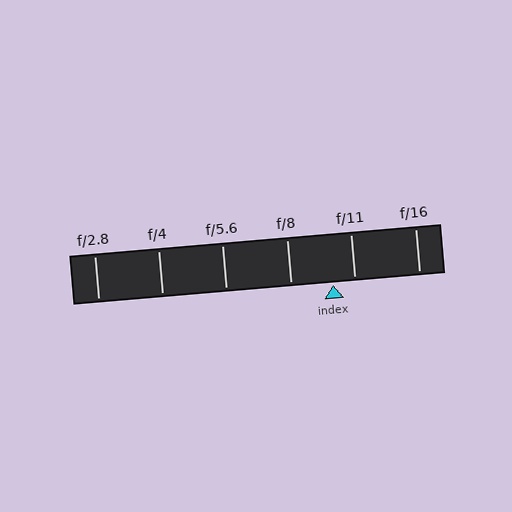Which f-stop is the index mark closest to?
The index mark is closest to f/11.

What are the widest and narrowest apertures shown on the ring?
The widest aperture shown is f/2.8 and the narrowest is f/16.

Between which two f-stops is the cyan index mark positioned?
The index mark is between f/8 and f/11.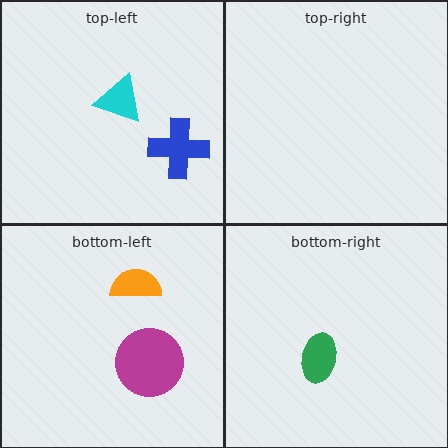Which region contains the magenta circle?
The bottom-left region.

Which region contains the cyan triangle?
The top-left region.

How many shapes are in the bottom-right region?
1.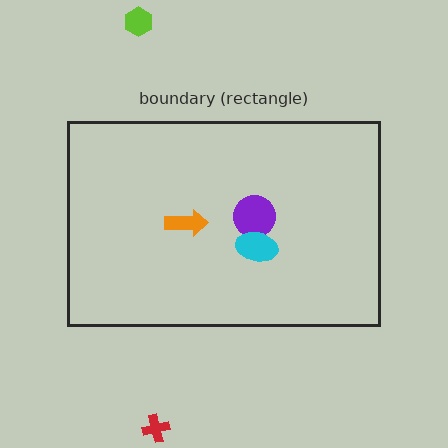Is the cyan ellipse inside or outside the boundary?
Inside.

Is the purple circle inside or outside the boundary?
Inside.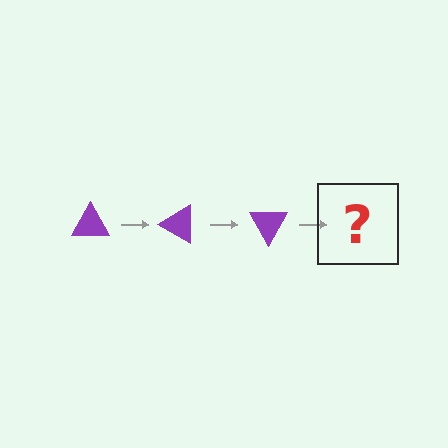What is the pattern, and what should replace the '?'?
The pattern is that the triangle rotates 30 degrees each step. The '?' should be a purple triangle rotated 90 degrees.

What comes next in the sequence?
The next element should be a purple triangle rotated 90 degrees.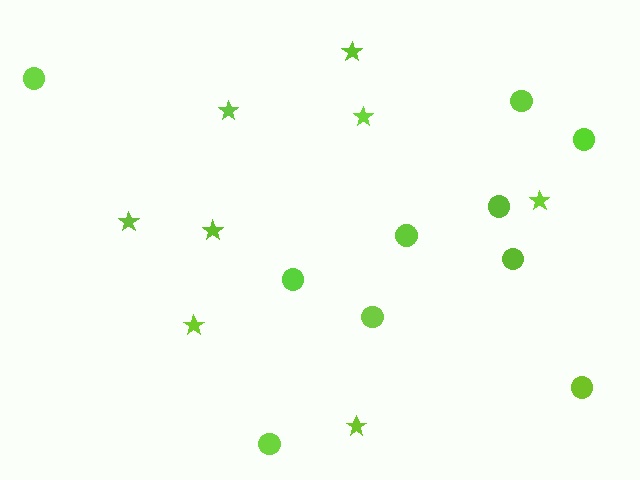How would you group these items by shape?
There are 2 groups: one group of circles (10) and one group of stars (8).